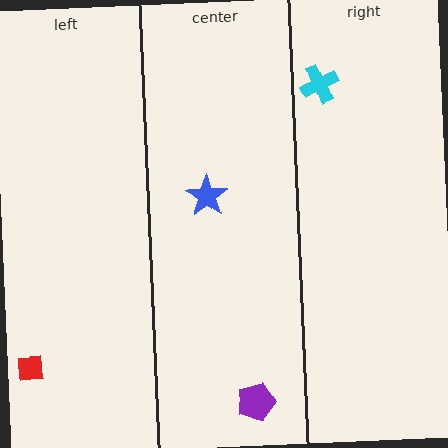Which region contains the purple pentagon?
The center region.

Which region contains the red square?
The left region.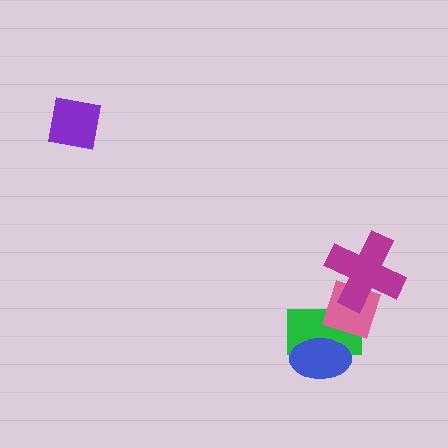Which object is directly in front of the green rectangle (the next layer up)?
The pink diamond is directly in front of the green rectangle.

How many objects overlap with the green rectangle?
2 objects overlap with the green rectangle.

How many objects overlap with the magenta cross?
1 object overlaps with the magenta cross.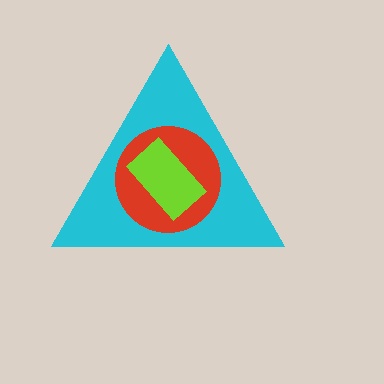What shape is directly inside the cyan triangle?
The red circle.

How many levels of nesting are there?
3.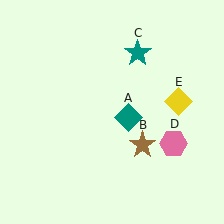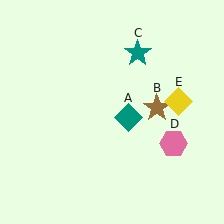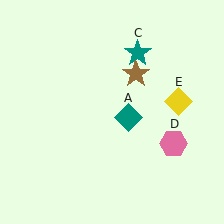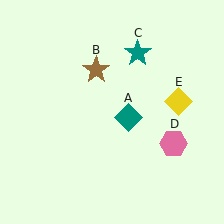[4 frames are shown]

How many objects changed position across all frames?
1 object changed position: brown star (object B).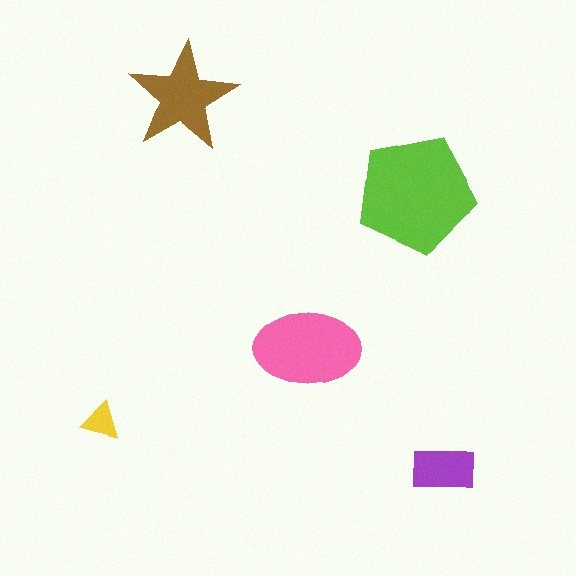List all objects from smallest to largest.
The yellow triangle, the purple rectangle, the brown star, the pink ellipse, the lime pentagon.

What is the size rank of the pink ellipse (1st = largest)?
2nd.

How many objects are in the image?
There are 5 objects in the image.